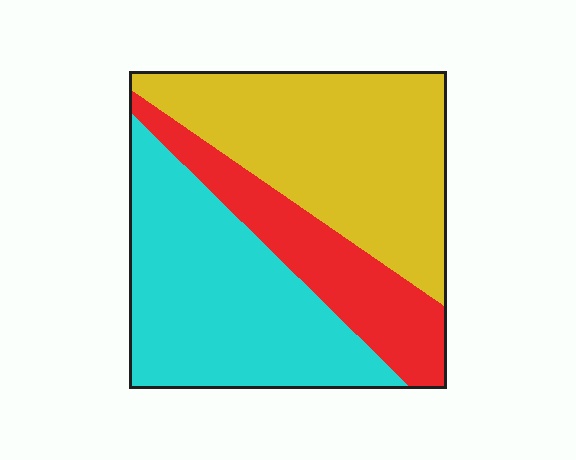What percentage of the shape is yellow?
Yellow takes up about two fifths (2/5) of the shape.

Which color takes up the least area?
Red, at roughly 20%.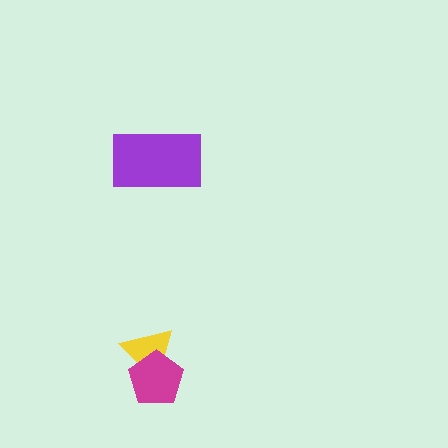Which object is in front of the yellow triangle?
The magenta pentagon is in front of the yellow triangle.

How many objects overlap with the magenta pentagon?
1 object overlaps with the magenta pentagon.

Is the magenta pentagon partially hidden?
No, no other shape covers it.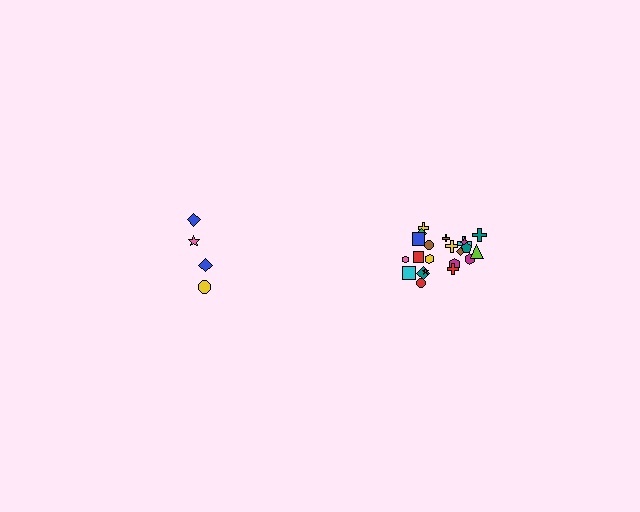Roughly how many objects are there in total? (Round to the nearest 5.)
Roughly 25 objects in total.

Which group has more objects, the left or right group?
The right group.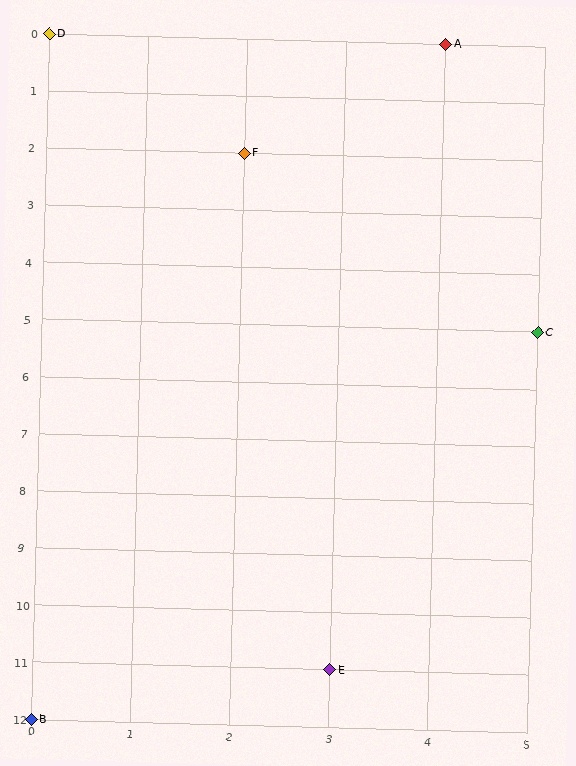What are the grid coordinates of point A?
Point A is at grid coordinates (4, 0).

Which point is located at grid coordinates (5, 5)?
Point C is at (5, 5).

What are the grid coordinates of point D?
Point D is at grid coordinates (0, 0).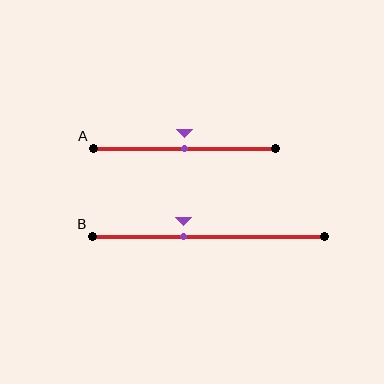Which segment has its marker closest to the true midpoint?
Segment A has its marker closest to the true midpoint.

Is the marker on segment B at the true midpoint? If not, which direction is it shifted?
No, the marker on segment B is shifted to the left by about 11% of the segment length.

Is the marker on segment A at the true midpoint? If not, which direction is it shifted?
Yes, the marker on segment A is at the true midpoint.